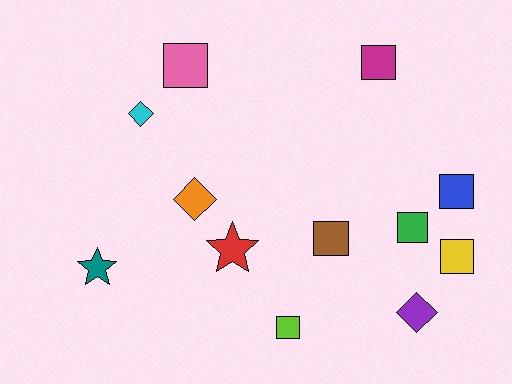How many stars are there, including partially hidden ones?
There are 2 stars.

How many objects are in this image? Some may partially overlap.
There are 12 objects.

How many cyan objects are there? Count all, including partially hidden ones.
There is 1 cyan object.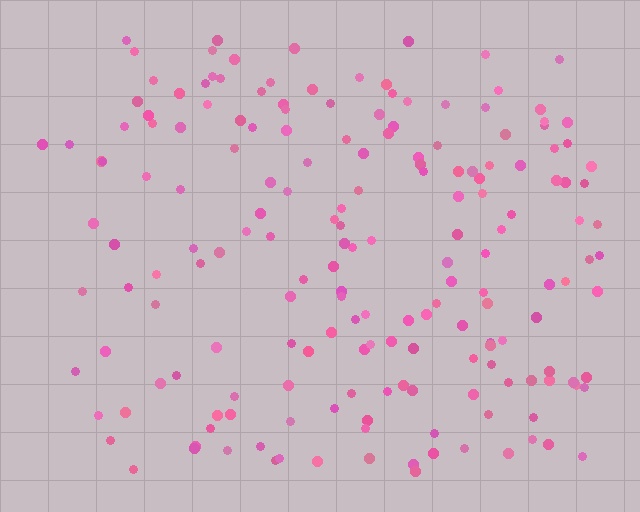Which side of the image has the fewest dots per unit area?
The left.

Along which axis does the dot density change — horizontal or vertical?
Horizontal.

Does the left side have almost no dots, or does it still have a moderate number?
Still a moderate number, just noticeably fewer than the right.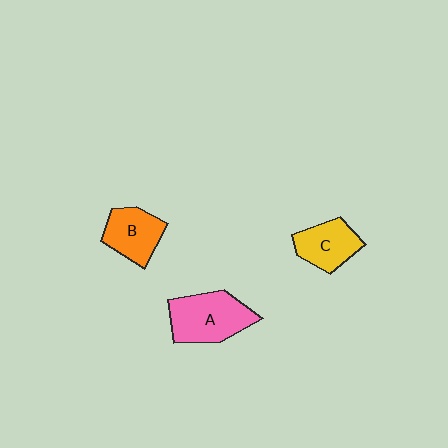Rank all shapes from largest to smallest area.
From largest to smallest: A (pink), B (orange), C (yellow).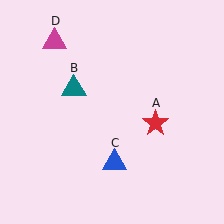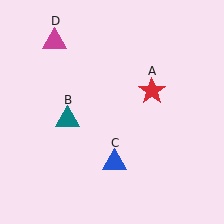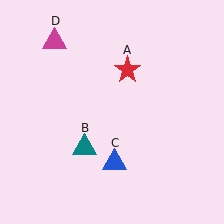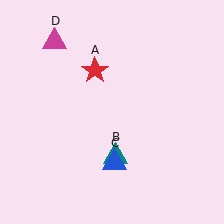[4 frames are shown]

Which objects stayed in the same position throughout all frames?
Blue triangle (object C) and magenta triangle (object D) remained stationary.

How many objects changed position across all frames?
2 objects changed position: red star (object A), teal triangle (object B).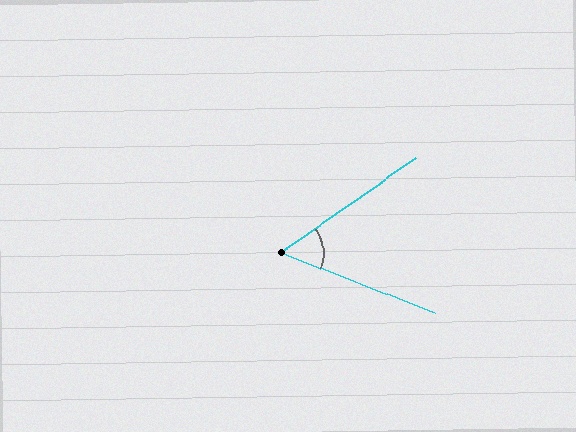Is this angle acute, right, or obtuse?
It is acute.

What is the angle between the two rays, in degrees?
Approximately 56 degrees.